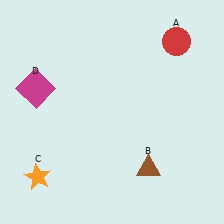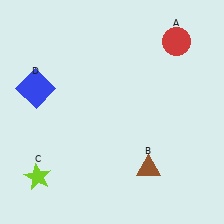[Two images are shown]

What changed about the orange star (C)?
In Image 1, C is orange. In Image 2, it changed to lime.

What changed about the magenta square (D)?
In Image 1, D is magenta. In Image 2, it changed to blue.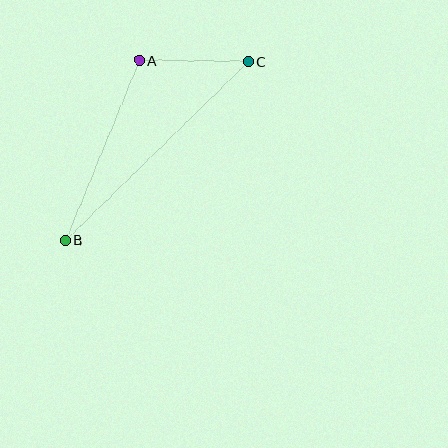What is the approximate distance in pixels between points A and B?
The distance between A and B is approximately 195 pixels.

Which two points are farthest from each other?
Points B and C are farthest from each other.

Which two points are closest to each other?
Points A and C are closest to each other.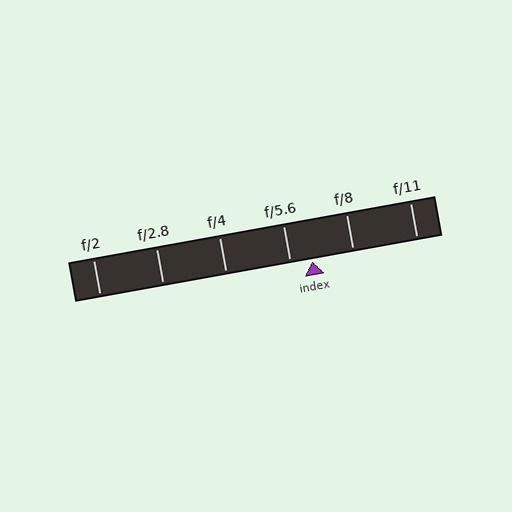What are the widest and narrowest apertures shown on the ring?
The widest aperture shown is f/2 and the narrowest is f/11.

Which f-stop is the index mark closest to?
The index mark is closest to f/5.6.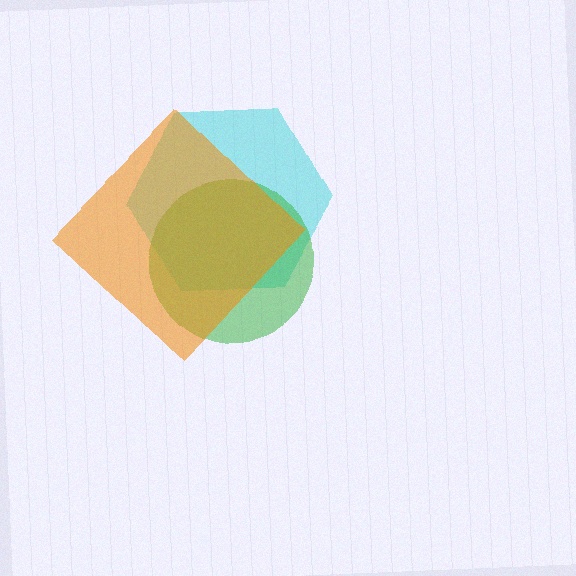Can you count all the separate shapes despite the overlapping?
Yes, there are 3 separate shapes.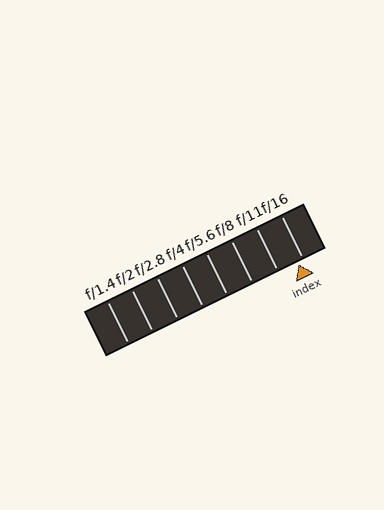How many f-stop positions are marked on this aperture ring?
There are 8 f-stop positions marked.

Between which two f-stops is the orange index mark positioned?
The index mark is between f/11 and f/16.